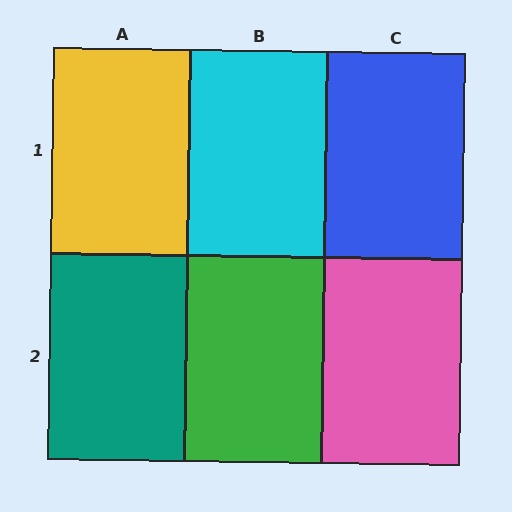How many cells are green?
1 cell is green.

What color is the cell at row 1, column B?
Cyan.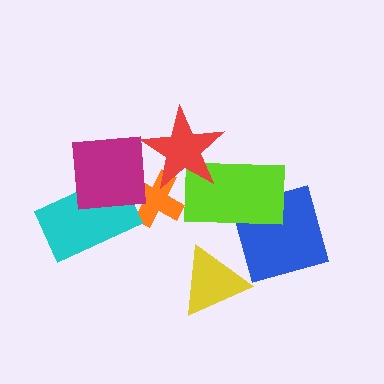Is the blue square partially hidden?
Yes, it is partially covered by another shape.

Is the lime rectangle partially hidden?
Yes, it is partially covered by another shape.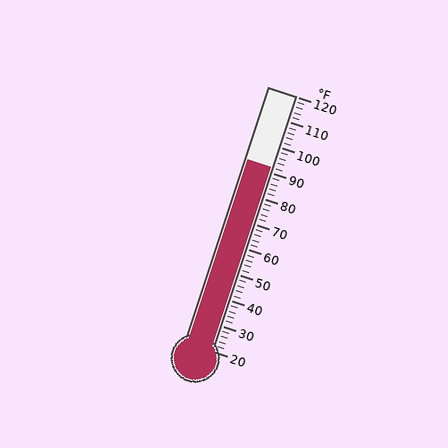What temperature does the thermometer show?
The thermometer shows approximately 92°F.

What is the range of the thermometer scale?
The thermometer scale ranges from 20°F to 120°F.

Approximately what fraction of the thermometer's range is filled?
The thermometer is filled to approximately 70% of its range.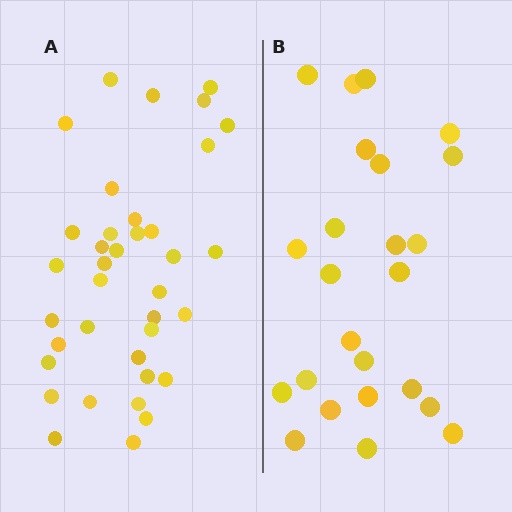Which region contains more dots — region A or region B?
Region A (the left region) has more dots.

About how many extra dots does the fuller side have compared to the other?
Region A has approximately 15 more dots than region B.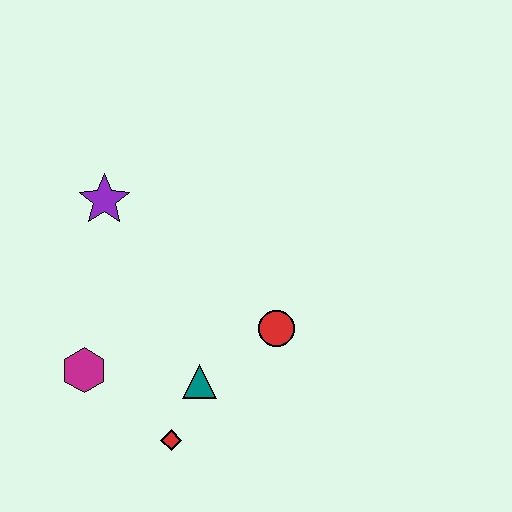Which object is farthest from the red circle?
The purple star is farthest from the red circle.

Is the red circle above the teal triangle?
Yes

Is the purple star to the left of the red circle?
Yes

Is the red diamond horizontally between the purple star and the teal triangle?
Yes